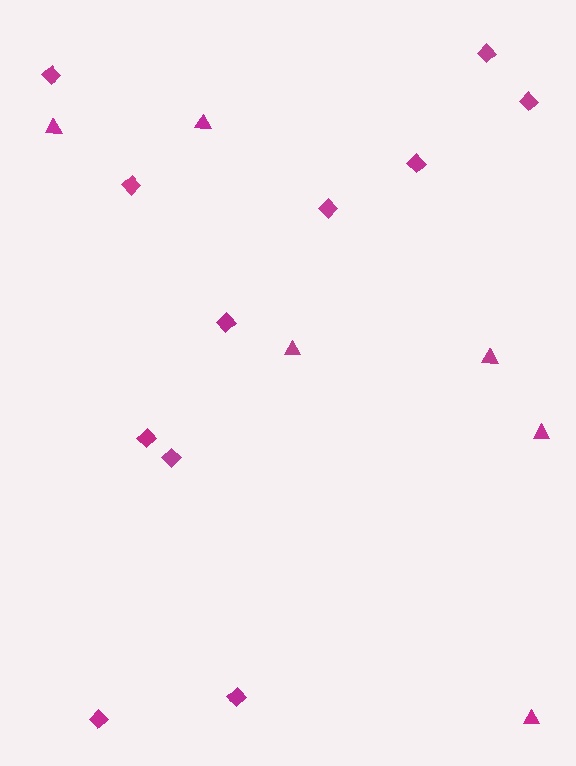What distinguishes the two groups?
There are 2 groups: one group of diamonds (11) and one group of triangles (6).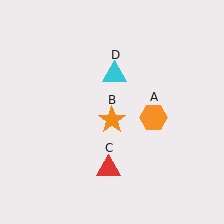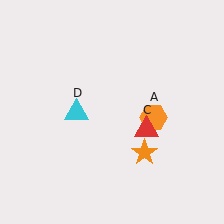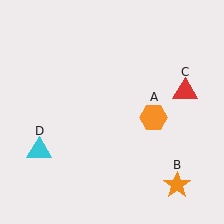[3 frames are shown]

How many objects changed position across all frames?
3 objects changed position: orange star (object B), red triangle (object C), cyan triangle (object D).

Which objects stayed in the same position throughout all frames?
Orange hexagon (object A) remained stationary.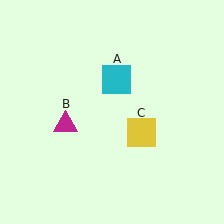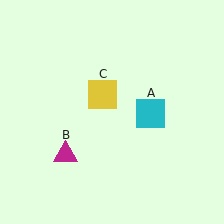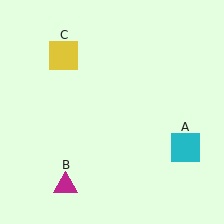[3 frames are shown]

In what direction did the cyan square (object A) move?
The cyan square (object A) moved down and to the right.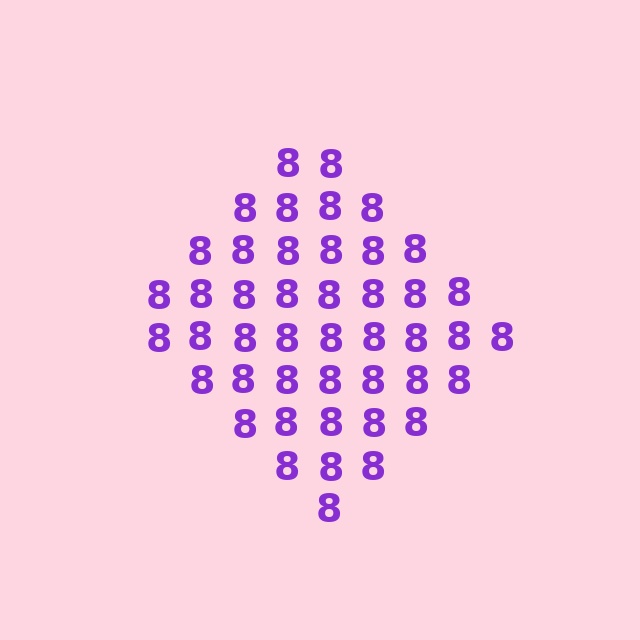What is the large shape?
The large shape is a diamond.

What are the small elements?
The small elements are digit 8's.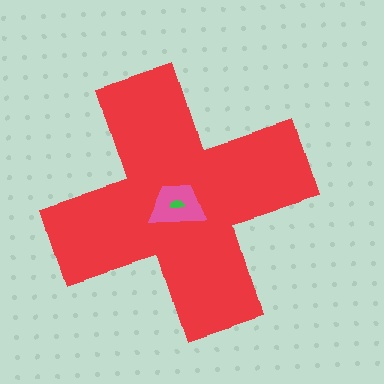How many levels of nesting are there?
3.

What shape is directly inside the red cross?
The pink trapezoid.